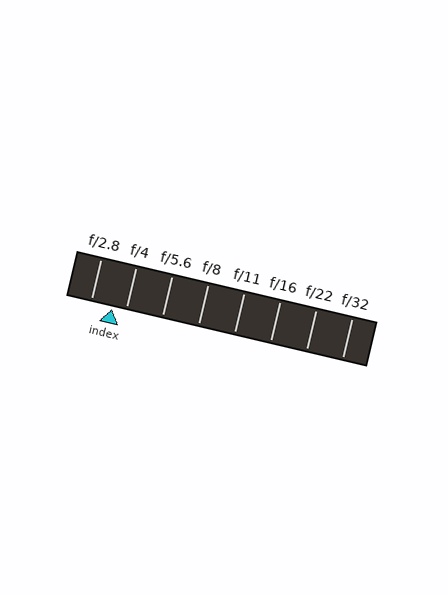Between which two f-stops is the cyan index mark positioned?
The index mark is between f/2.8 and f/4.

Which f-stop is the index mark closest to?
The index mark is closest to f/4.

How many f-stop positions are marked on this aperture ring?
There are 8 f-stop positions marked.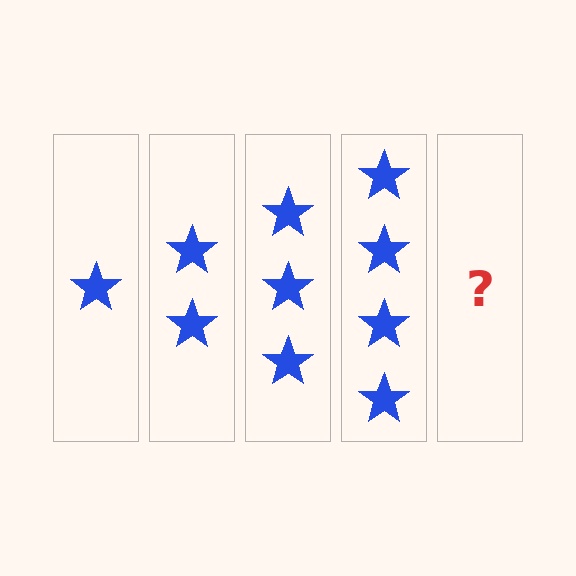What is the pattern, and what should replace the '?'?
The pattern is that each step adds one more star. The '?' should be 5 stars.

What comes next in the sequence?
The next element should be 5 stars.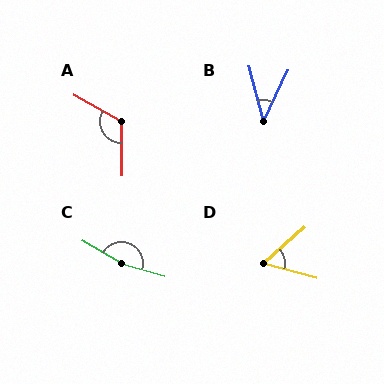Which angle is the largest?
C, at approximately 165 degrees.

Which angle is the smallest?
B, at approximately 41 degrees.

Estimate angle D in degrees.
Approximately 56 degrees.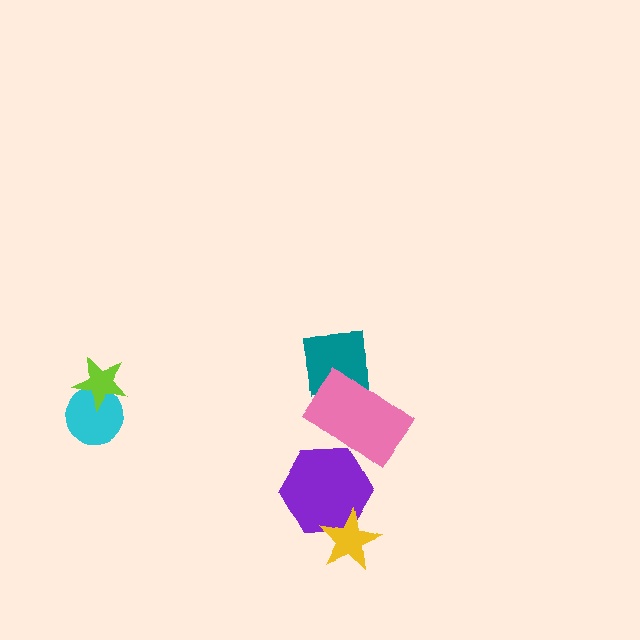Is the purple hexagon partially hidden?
Yes, it is partially covered by another shape.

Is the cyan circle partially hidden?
Yes, it is partially covered by another shape.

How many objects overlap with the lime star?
1 object overlaps with the lime star.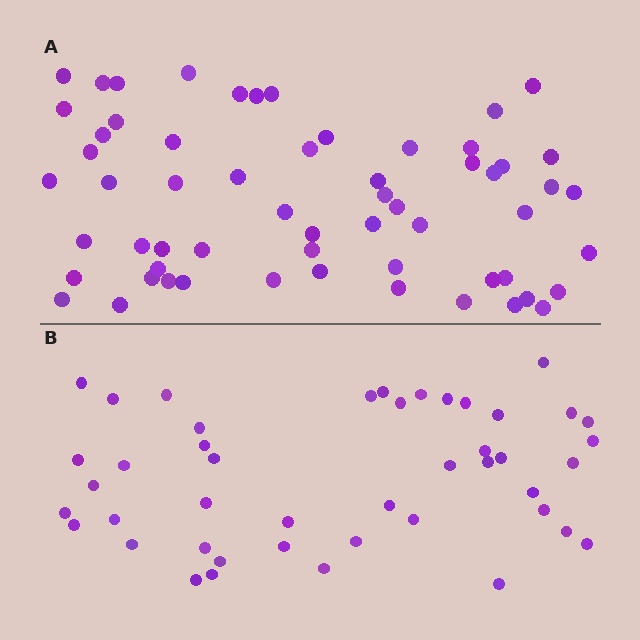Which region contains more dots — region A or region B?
Region A (the top region) has more dots.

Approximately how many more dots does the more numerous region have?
Region A has approximately 15 more dots than region B.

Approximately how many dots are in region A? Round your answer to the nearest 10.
About 60 dots.